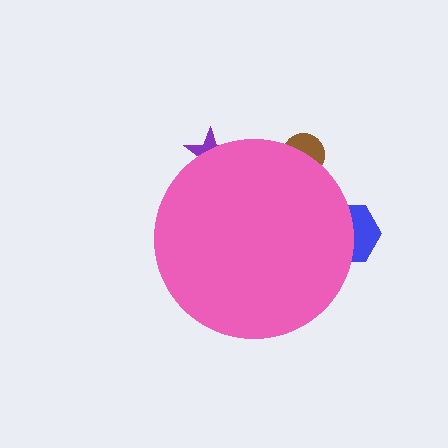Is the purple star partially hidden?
Yes, the purple star is partially hidden behind the pink circle.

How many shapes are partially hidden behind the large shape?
3 shapes are partially hidden.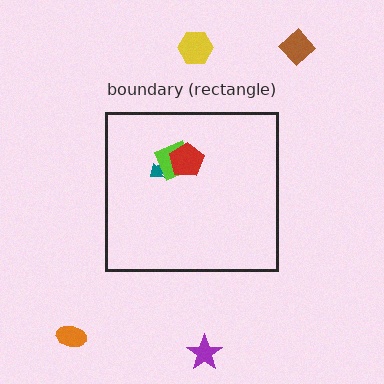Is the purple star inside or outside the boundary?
Outside.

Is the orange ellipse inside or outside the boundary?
Outside.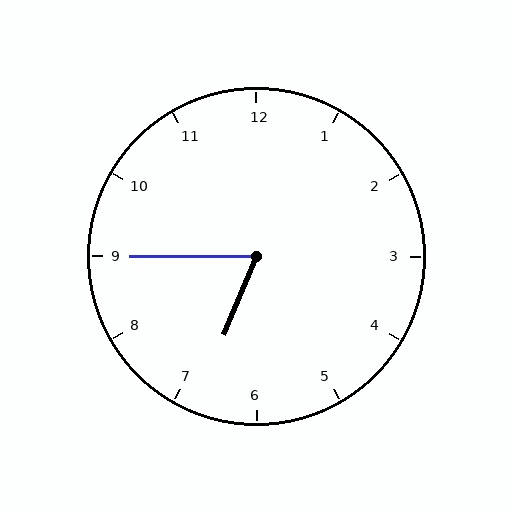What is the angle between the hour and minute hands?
Approximately 68 degrees.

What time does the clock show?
6:45.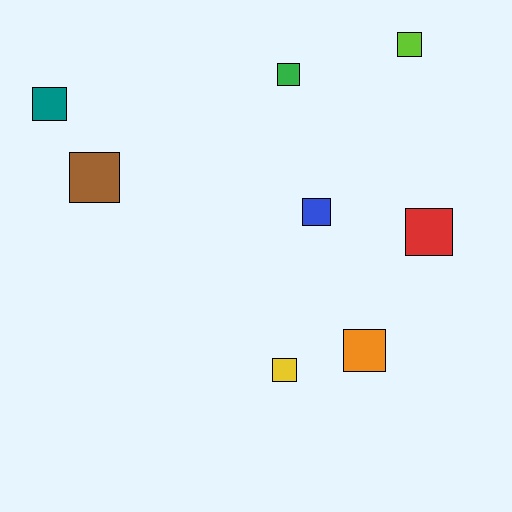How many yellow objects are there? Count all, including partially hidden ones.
There is 1 yellow object.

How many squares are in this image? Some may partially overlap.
There are 8 squares.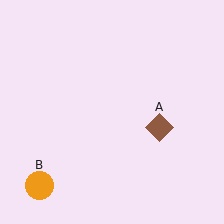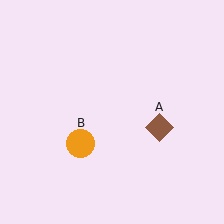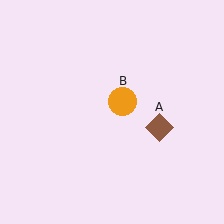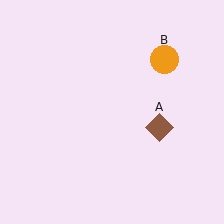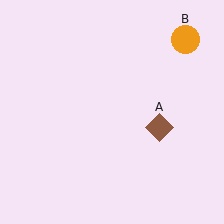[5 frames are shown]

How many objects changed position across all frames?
1 object changed position: orange circle (object B).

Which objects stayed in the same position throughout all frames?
Brown diamond (object A) remained stationary.